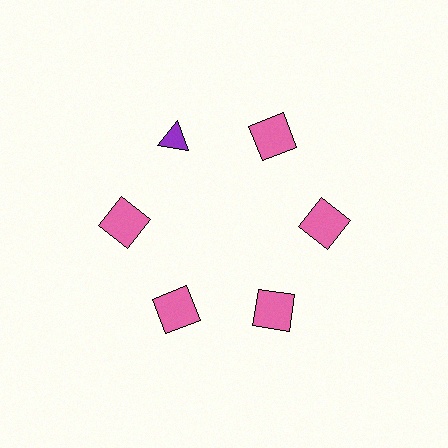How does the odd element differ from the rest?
It differs in both color (purple instead of pink) and shape (triangle instead of square).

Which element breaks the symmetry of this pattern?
The purple triangle at roughly the 11 o'clock position breaks the symmetry. All other shapes are pink squares.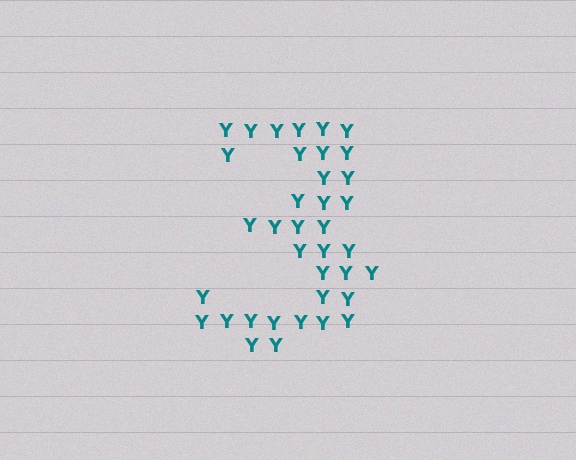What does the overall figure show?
The overall figure shows the digit 3.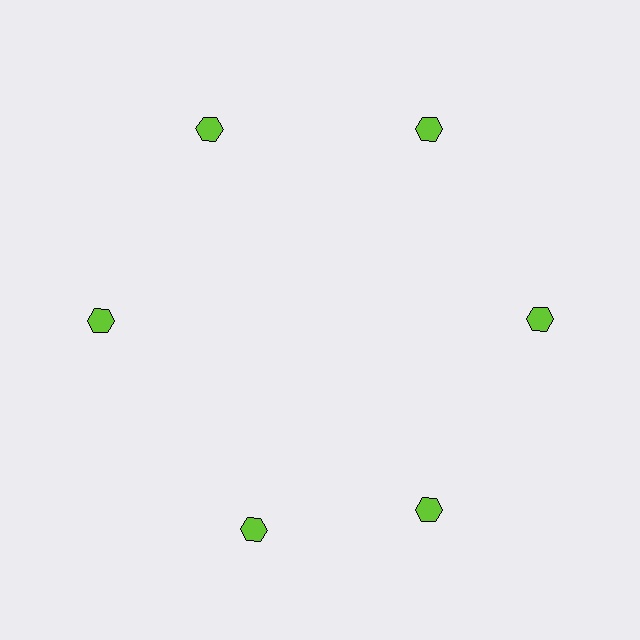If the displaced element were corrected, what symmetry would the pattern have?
It would have 6-fold rotational symmetry — the pattern would map onto itself every 60 degrees.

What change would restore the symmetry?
The symmetry would be restored by rotating it back into even spacing with its neighbors so that all 6 hexagons sit at equal angles and equal distance from the center.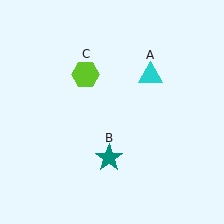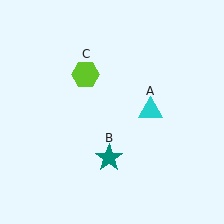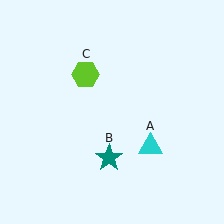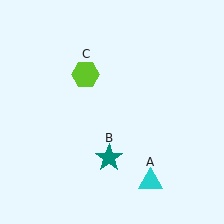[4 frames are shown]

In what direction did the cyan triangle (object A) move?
The cyan triangle (object A) moved down.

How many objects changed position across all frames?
1 object changed position: cyan triangle (object A).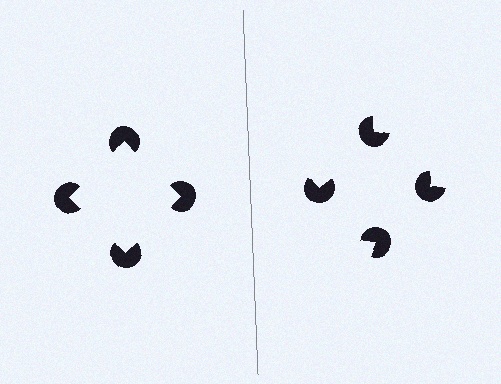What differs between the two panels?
The pac-man discs are positioned identically on both sides; only the wedge orientations differ. On the left they align to a square; on the right they are misaligned.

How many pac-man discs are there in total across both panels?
8 — 4 on each side.